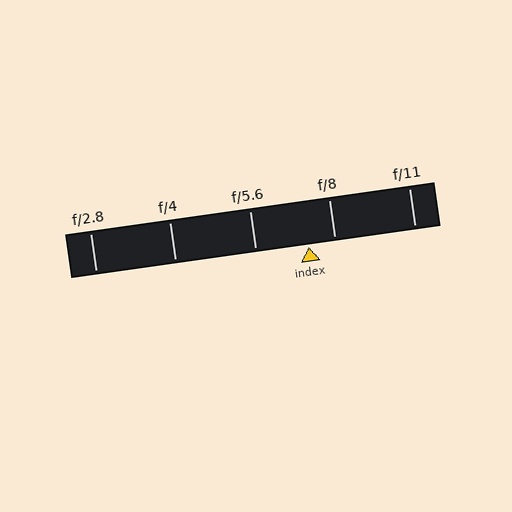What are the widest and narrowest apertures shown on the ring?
The widest aperture shown is f/2.8 and the narrowest is f/11.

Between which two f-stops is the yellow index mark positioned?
The index mark is between f/5.6 and f/8.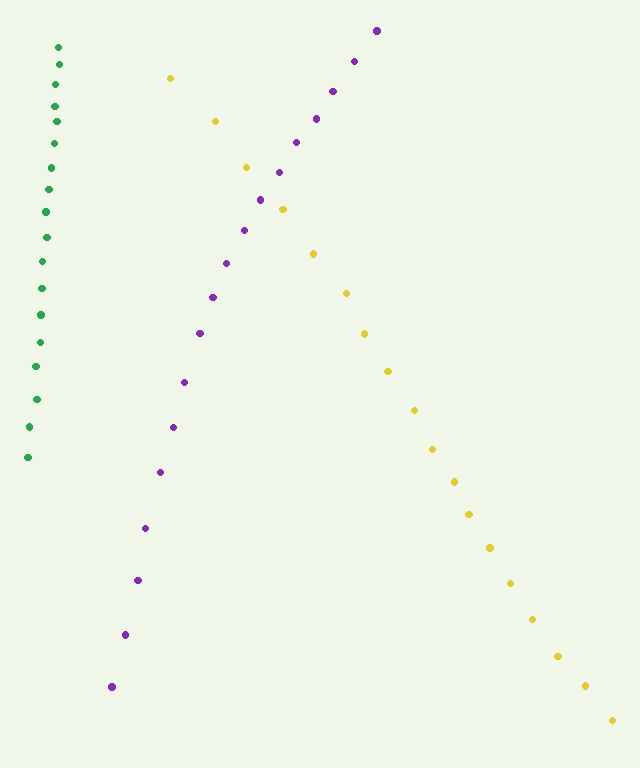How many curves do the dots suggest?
There are 3 distinct paths.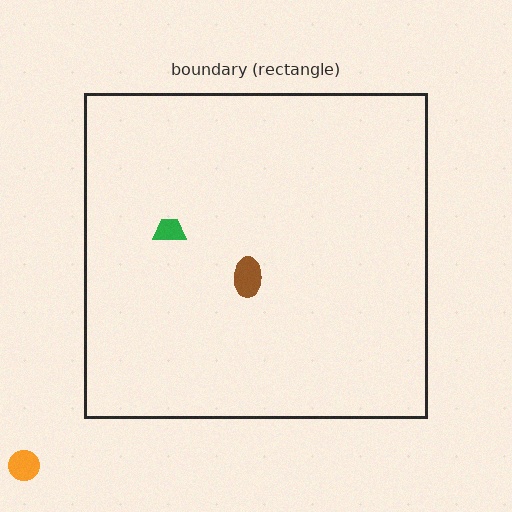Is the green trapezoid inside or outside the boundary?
Inside.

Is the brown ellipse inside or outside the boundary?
Inside.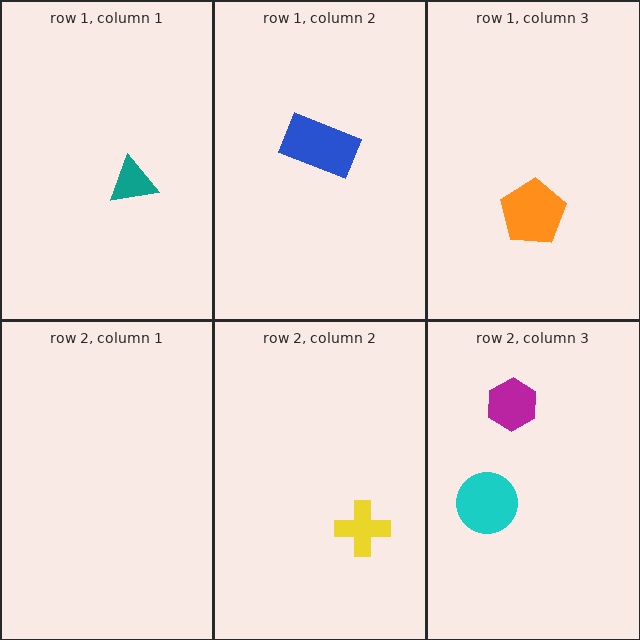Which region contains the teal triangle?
The row 1, column 1 region.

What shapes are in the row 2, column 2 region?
The yellow cross.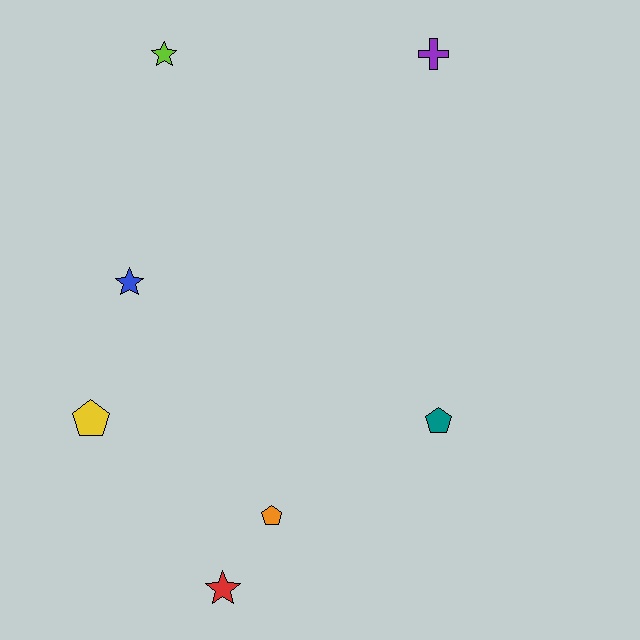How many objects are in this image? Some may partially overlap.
There are 7 objects.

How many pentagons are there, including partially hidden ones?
There are 3 pentagons.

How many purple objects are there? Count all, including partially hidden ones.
There is 1 purple object.